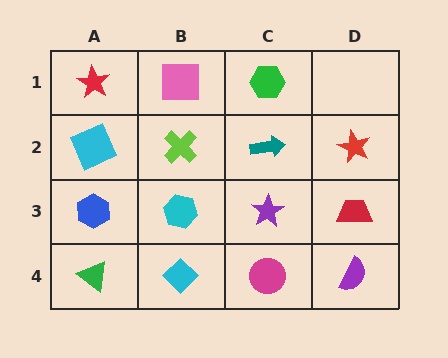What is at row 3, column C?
A purple star.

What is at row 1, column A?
A red star.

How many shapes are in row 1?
3 shapes.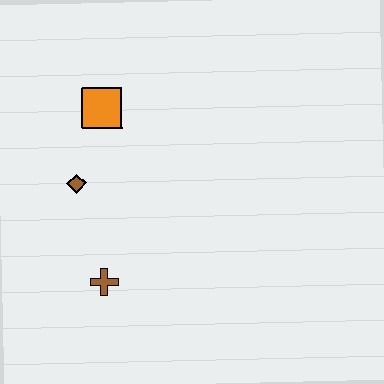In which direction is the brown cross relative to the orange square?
The brown cross is below the orange square.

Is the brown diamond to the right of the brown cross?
No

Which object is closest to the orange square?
The brown diamond is closest to the orange square.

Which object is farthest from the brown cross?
The orange square is farthest from the brown cross.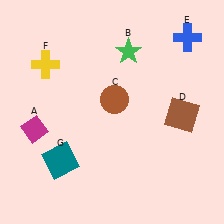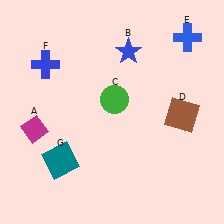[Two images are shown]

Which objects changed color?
B changed from green to blue. C changed from brown to green. F changed from yellow to blue.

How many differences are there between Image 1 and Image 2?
There are 3 differences between the two images.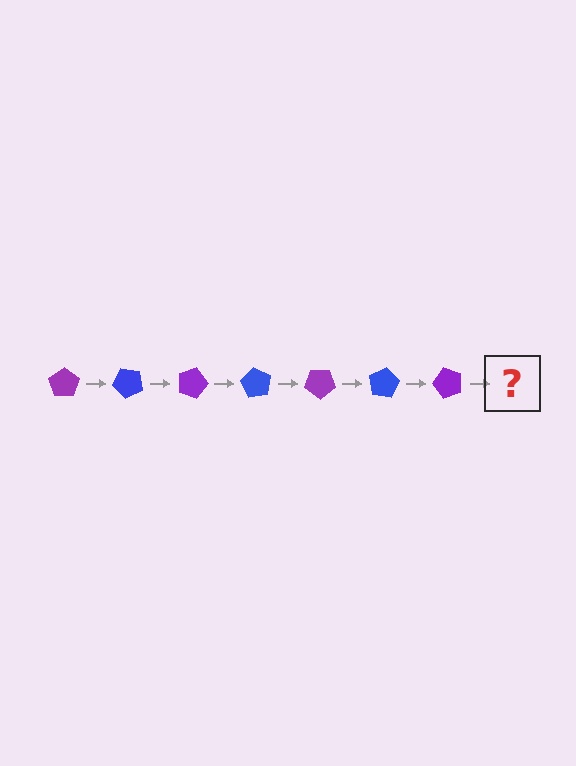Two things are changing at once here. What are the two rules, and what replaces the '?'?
The two rules are that it rotates 45 degrees each step and the color cycles through purple and blue. The '?' should be a blue pentagon, rotated 315 degrees from the start.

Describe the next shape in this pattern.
It should be a blue pentagon, rotated 315 degrees from the start.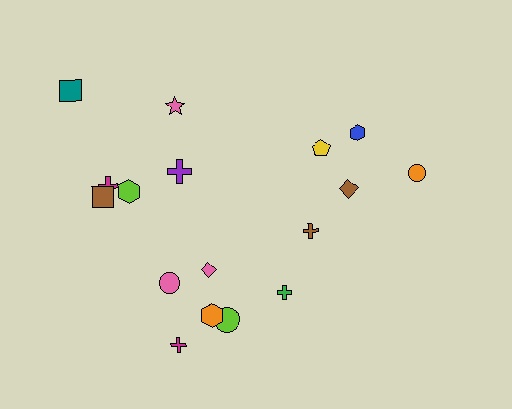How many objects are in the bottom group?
There are 7 objects.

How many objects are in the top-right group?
There are 4 objects.